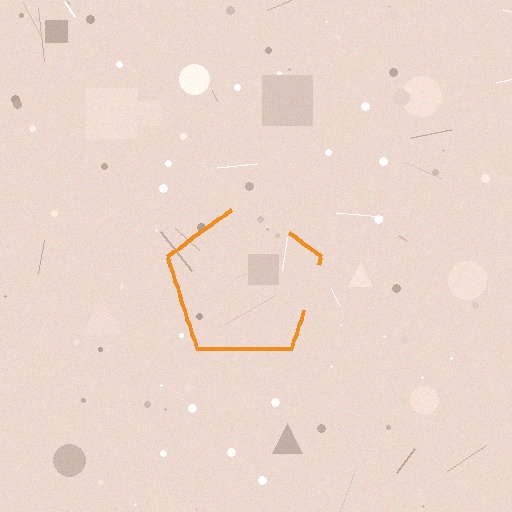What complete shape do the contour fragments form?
The contour fragments form a pentagon.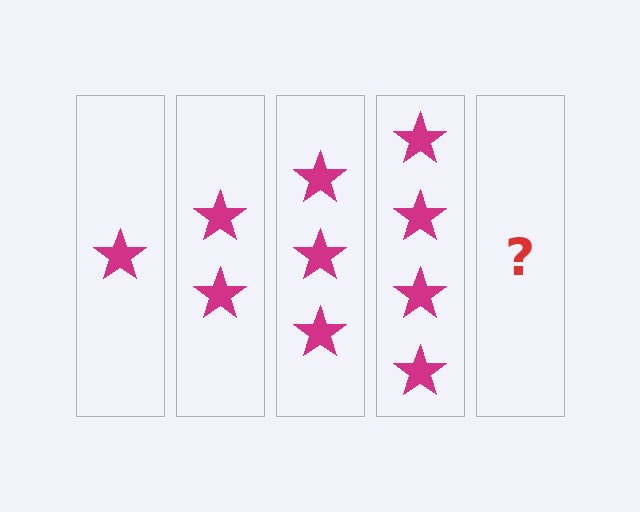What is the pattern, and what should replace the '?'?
The pattern is that each step adds one more star. The '?' should be 5 stars.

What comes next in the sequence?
The next element should be 5 stars.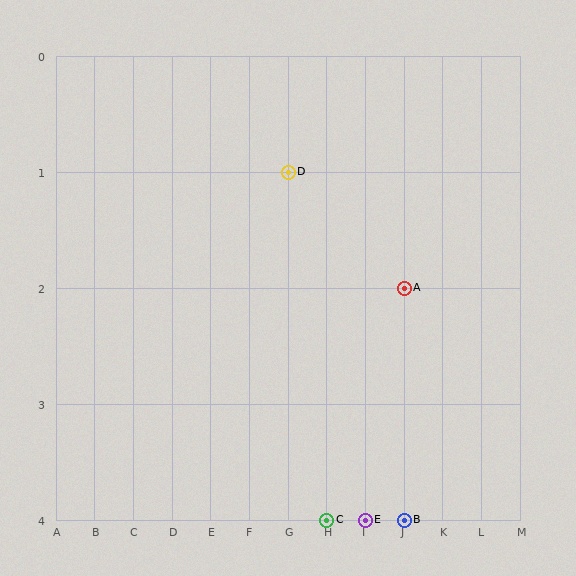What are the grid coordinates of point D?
Point D is at grid coordinates (G, 1).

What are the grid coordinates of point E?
Point E is at grid coordinates (I, 4).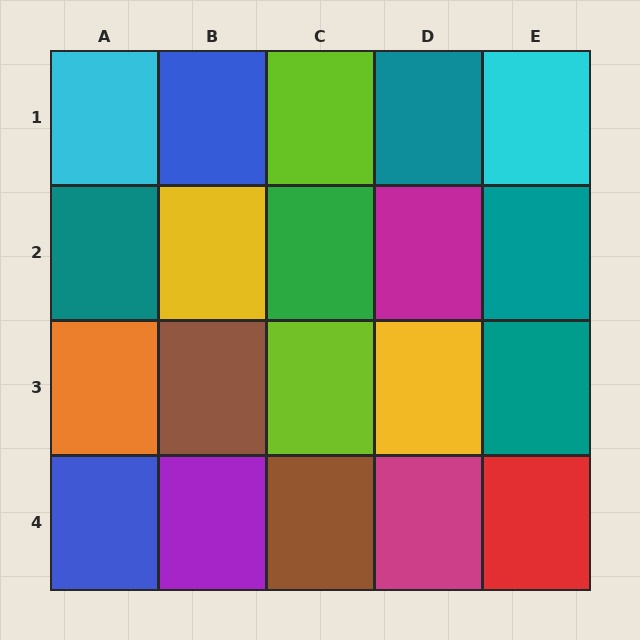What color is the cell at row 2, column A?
Teal.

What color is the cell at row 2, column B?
Yellow.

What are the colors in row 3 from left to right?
Orange, brown, lime, yellow, teal.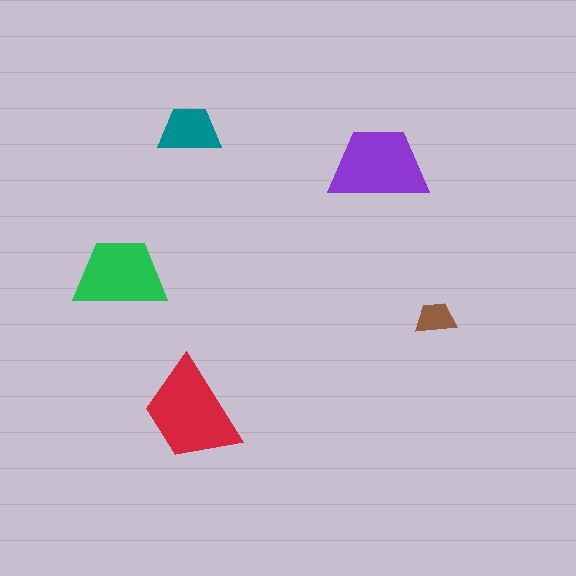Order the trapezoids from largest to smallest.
the red one, the purple one, the green one, the teal one, the brown one.